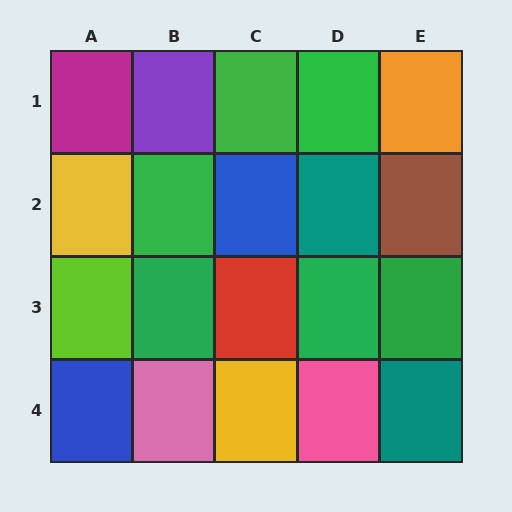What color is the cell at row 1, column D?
Green.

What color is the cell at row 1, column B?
Purple.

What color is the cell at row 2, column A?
Yellow.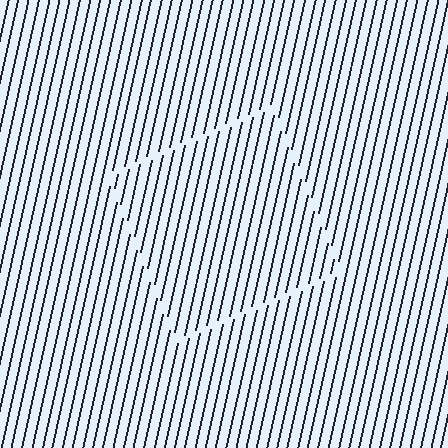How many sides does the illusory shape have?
4 sides — the line-ends trace a square.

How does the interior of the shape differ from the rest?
The interior of the shape contains the same grating, shifted by half a period — the contour is defined by the phase discontinuity where line-ends from the inner and outer gratings abut.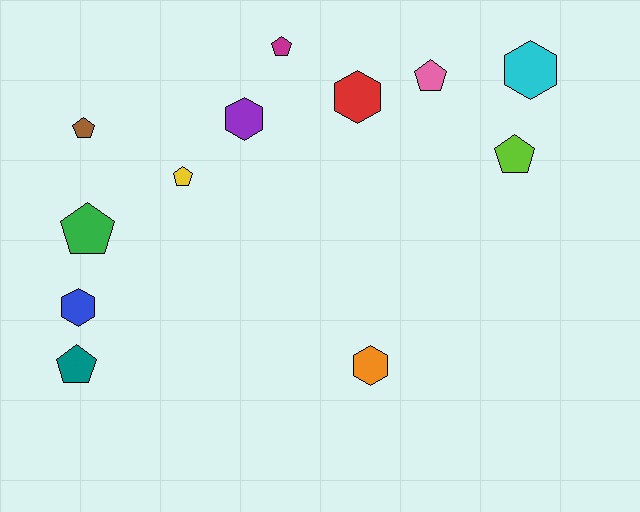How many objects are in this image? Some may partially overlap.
There are 12 objects.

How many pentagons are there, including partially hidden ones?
There are 7 pentagons.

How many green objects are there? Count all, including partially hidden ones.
There is 1 green object.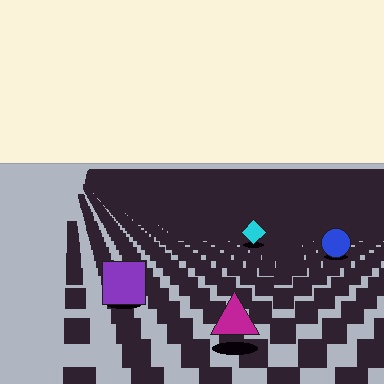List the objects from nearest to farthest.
From nearest to farthest: the magenta triangle, the purple square, the blue circle, the cyan diamond.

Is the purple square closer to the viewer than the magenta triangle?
No. The magenta triangle is closer — you can tell from the texture gradient: the ground texture is coarser near it.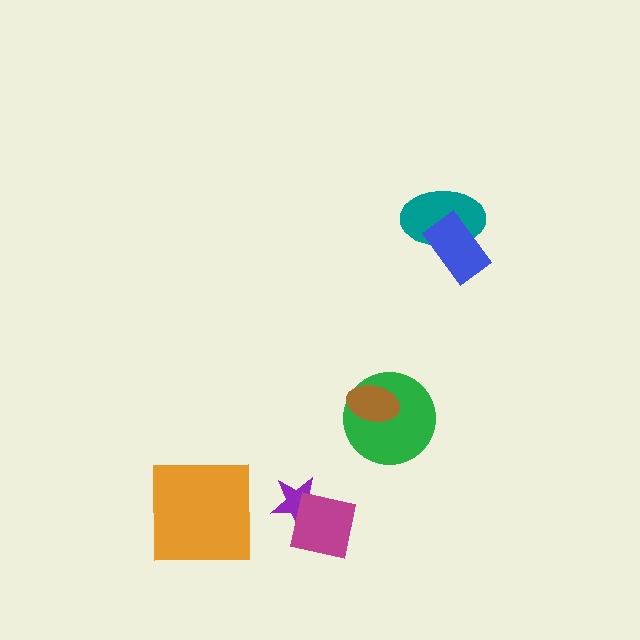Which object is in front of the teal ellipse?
The blue rectangle is in front of the teal ellipse.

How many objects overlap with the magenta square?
1 object overlaps with the magenta square.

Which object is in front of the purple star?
The magenta square is in front of the purple star.